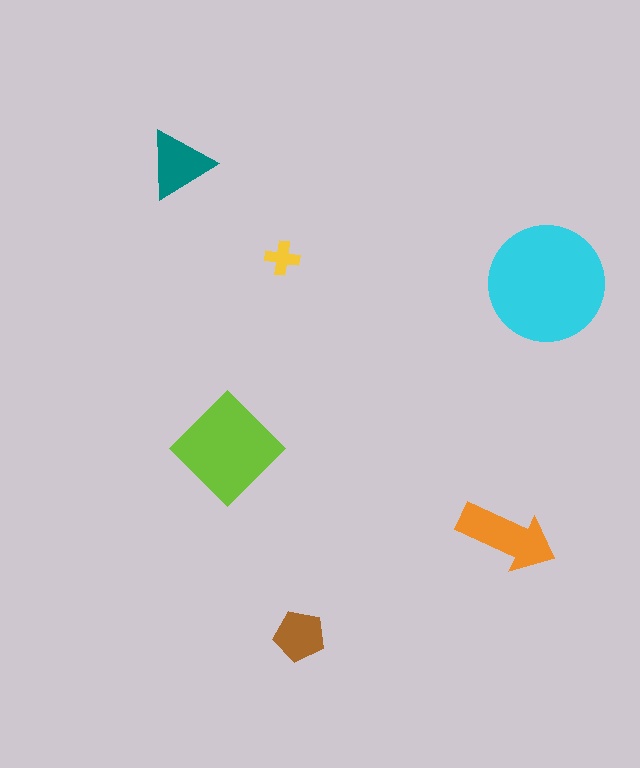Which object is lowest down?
The brown pentagon is bottommost.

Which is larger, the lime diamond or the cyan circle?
The cyan circle.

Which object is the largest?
The cyan circle.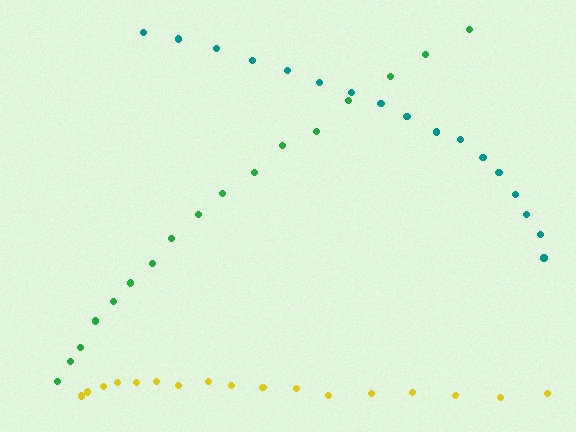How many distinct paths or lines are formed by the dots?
There are 3 distinct paths.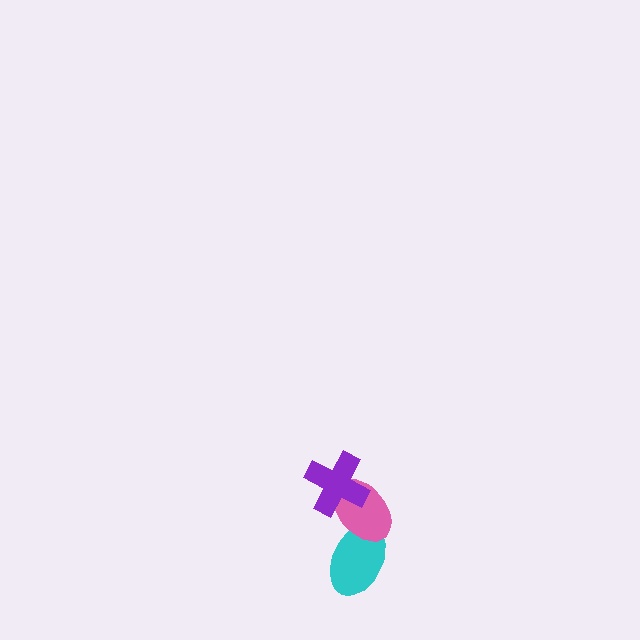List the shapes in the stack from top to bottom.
From top to bottom: the purple cross, the pink ellipse, the cyan ellipse.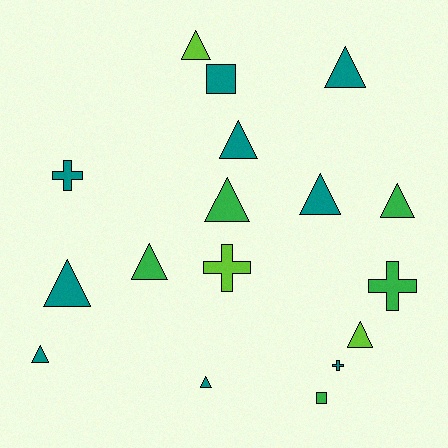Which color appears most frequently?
Teal, with 9 objects.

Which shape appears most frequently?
Triangle, with 11 objects.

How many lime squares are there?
There are no lime squares.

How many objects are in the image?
There are 17 objects.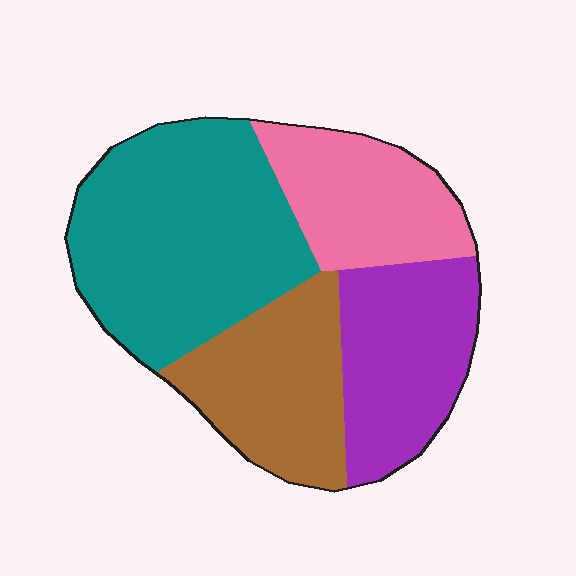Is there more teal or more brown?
Teal.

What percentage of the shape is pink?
Pink covers about 20% of the shape.